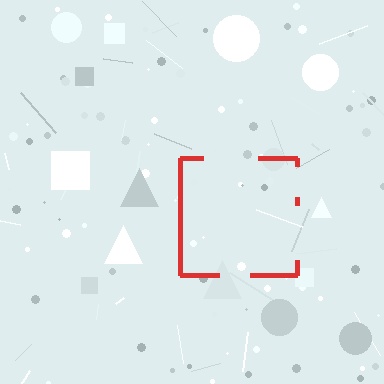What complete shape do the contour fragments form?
The contour fragments form a square.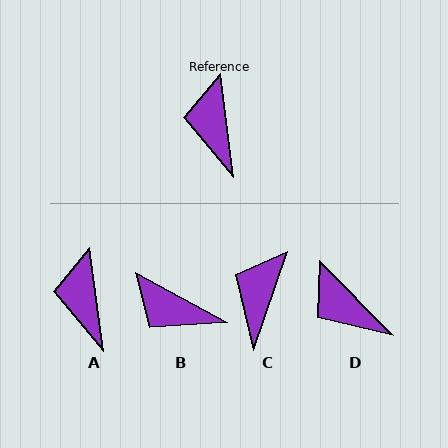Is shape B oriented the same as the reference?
No, it is off by about 54 degrees.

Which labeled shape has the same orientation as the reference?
A.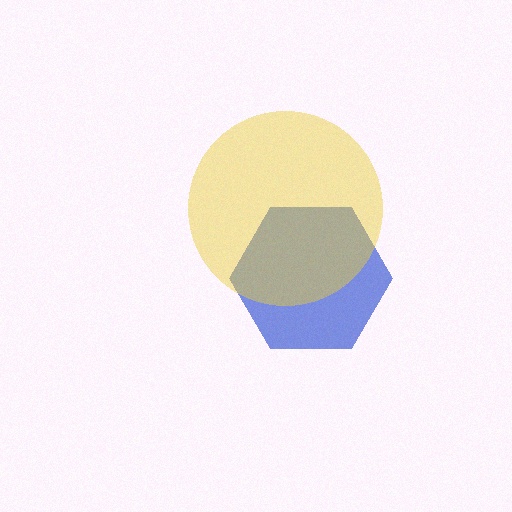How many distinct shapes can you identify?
There are 2 distinct shapes: a blue hexagon, a yellow circle.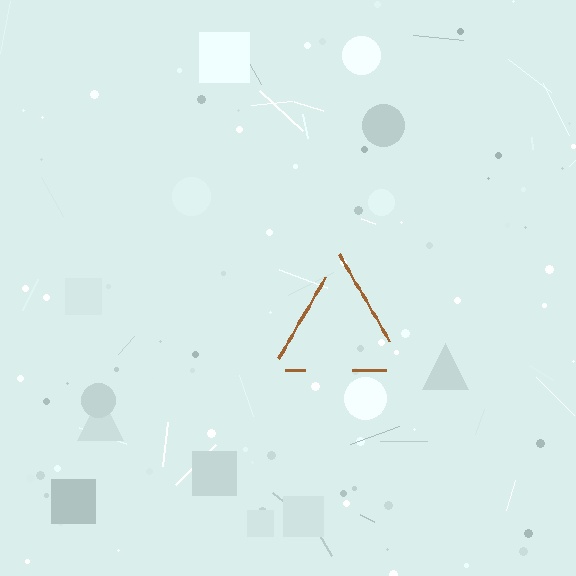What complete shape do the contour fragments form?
The contour fragments form a triangle.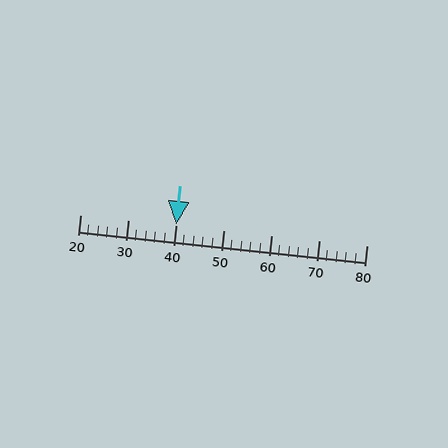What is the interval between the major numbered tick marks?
The major tick marks are spaced 10 units apart.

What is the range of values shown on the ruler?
The ruler shows values from 20 to 80.